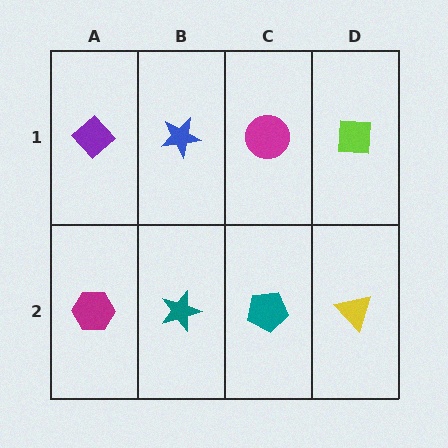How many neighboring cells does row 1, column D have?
2.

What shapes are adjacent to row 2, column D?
A lime square (row 1, column D), a teal pentagon (row 2, column C).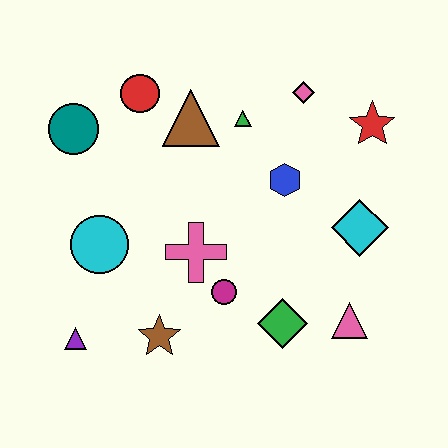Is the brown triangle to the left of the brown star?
No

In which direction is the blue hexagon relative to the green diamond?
The blue hexagon is above the green diamond.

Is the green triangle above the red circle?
No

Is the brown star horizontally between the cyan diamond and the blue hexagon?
No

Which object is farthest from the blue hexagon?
The purple triangle is farthest from the blue hexagon.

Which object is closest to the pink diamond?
The green triangle is closest to the pink diamond.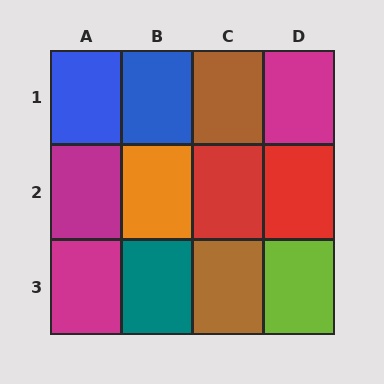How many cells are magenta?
3 cells are magenta.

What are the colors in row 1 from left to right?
Blue, blue, brown, magenta.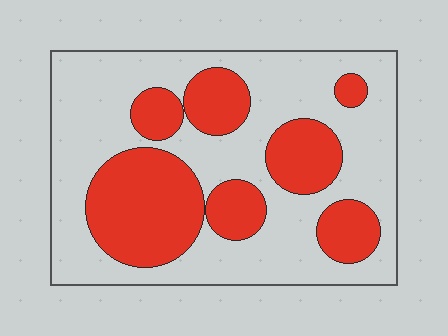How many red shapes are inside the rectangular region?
7.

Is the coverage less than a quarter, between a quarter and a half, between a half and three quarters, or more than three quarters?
Between a quarter and a half.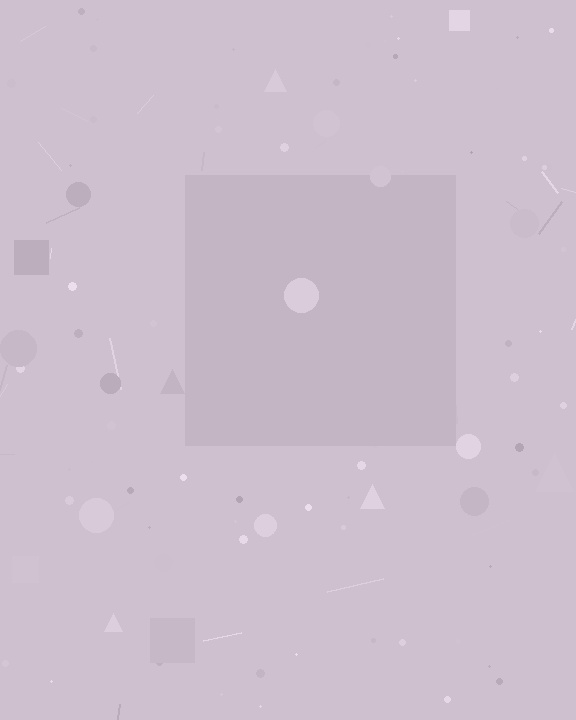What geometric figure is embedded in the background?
A square is embedded in the background.